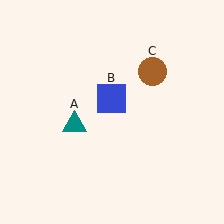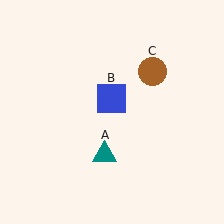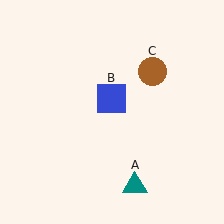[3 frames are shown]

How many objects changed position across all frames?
1 object changed position: teal triangle (object A).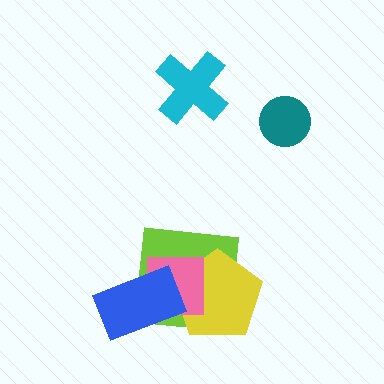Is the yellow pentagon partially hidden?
Yes, it is partially covered by another shape.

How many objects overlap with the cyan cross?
0 objects overlap with the cyan cross.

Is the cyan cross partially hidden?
No, no other shape covers it.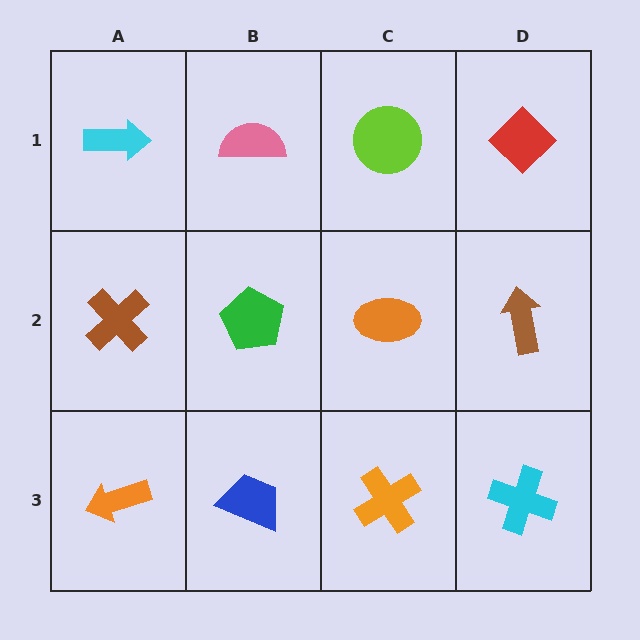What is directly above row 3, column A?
A brown cross.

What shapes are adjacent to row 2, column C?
A lime circle (row 1, column C), an orange cross (row 3, column C), a green pentagon (row 2, column B), a brown arrow (row 2, column D).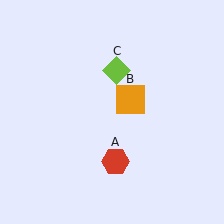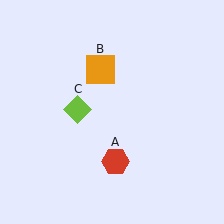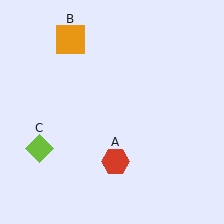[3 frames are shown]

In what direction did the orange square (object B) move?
The orange square (object B) moved up and to the left.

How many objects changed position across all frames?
2 objects changed position: orange square (object B), lime diamond (object C).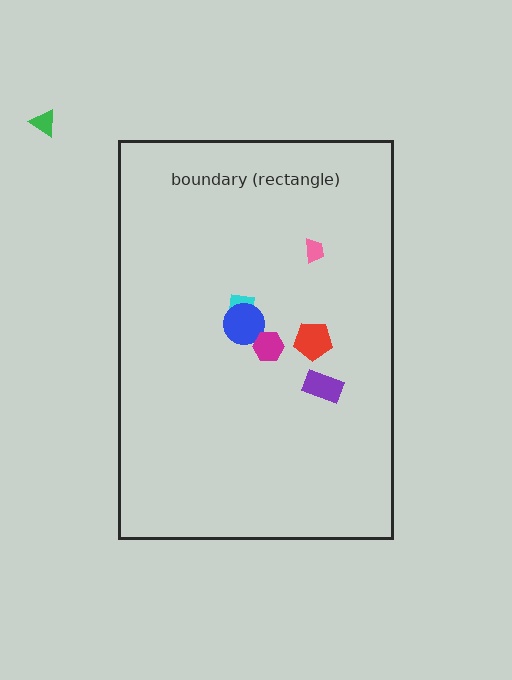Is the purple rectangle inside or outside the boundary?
Inside.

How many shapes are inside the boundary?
6 inside, 1 outside.